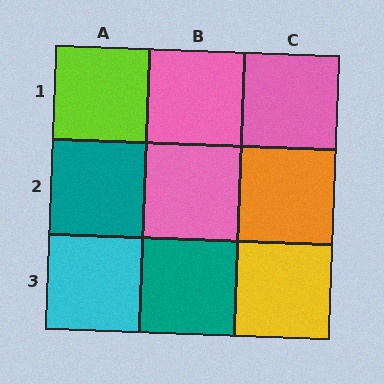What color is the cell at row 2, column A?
Teal.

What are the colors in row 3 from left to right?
Cyan, teal, yellow.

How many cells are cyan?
1 cell is cyan.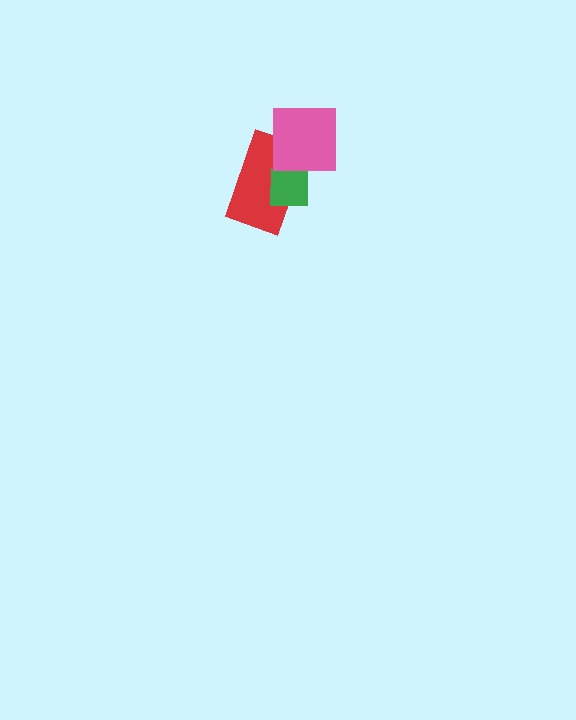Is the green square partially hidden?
Yes, it is partially covered by another shape.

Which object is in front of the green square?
The pink square is in front of the green square.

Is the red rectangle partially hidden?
Yes, it is partially covered by another shape.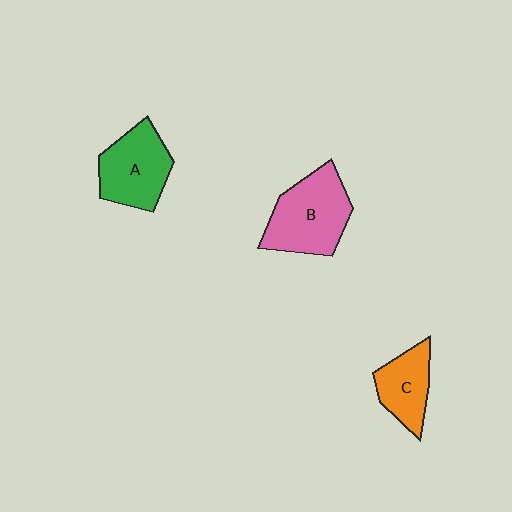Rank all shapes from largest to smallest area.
From largest to smallest: B (pink), A (green), C (orange).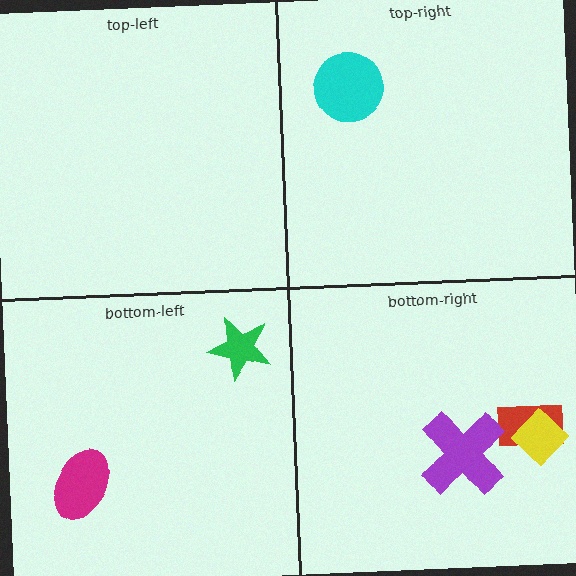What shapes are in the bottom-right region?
The red rectangle, the purple cross, the yellow diamond.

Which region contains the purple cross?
The bottom-right region.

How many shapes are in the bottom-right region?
3.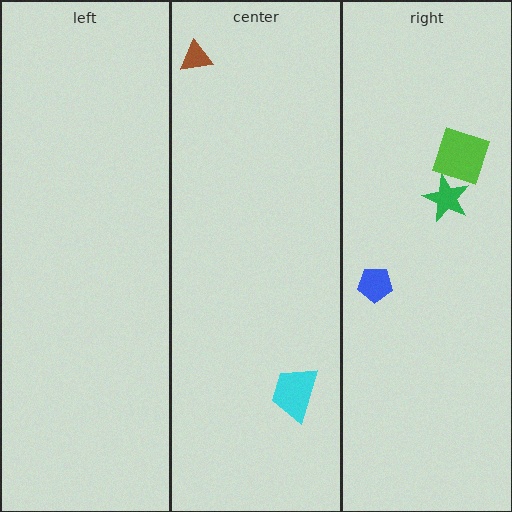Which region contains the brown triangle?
The center region.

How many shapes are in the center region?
2.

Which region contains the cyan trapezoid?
The center region.